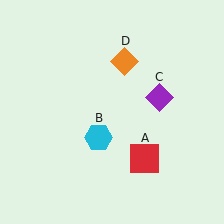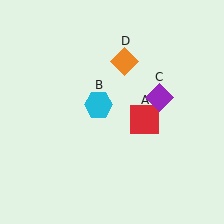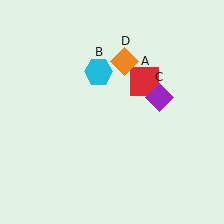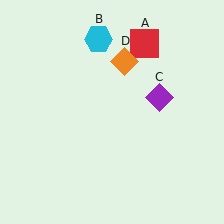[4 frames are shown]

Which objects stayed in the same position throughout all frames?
Purple diamond (object C) and orange diamond (object D) remained stationary.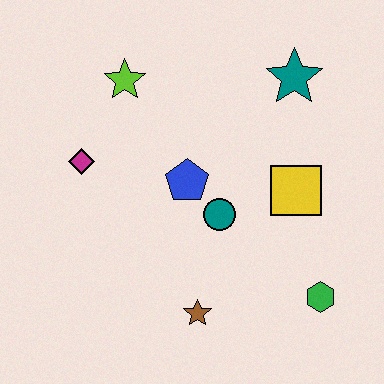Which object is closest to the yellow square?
The teal circle is closest to the yellow square.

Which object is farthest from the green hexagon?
The lime star is farthest from the green hexagon.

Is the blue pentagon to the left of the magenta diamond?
No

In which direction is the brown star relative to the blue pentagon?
The brown star is below the blue pentagon.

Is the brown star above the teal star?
No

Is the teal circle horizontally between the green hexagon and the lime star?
Yes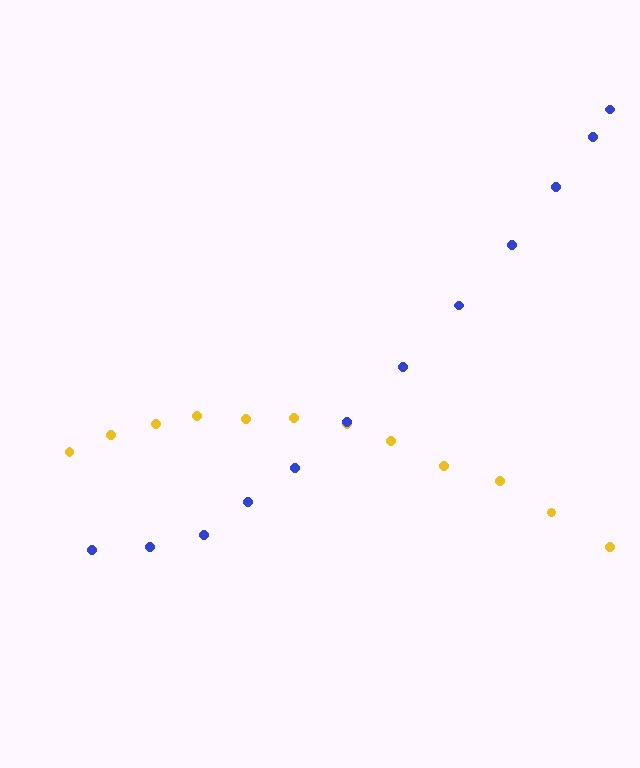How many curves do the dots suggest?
There are 2 distinct paths.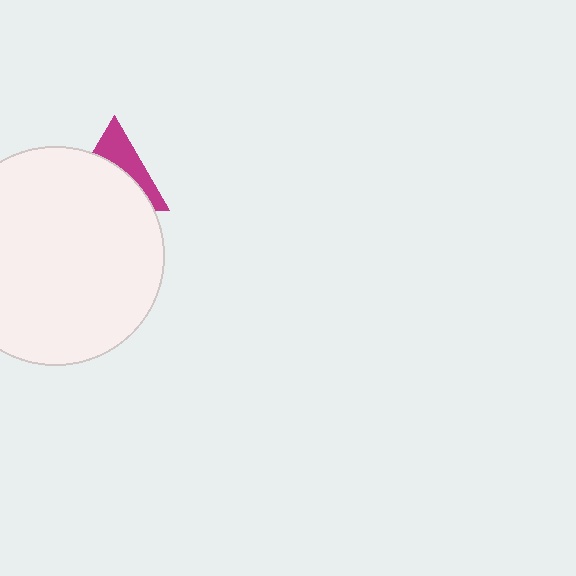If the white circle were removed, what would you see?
You would see the complete magenta triangle.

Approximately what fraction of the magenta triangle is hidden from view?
Roughly 62% of the magenta triangle is hidden behind the white circle.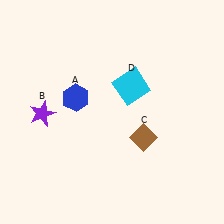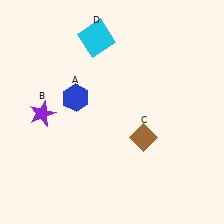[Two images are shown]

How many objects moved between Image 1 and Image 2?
1 object moved between the two images.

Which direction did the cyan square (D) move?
The cyan square (D) moved up.